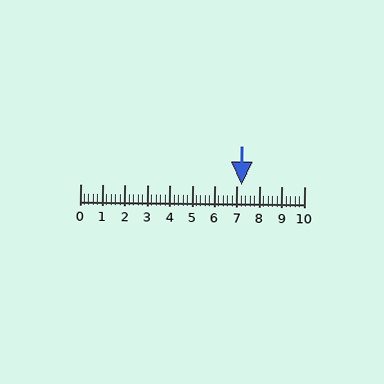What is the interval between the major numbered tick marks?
The major tick marks are spaced 1 units apart.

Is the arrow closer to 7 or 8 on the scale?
The arrow is closer to 7.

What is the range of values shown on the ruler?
The ruler shows values from 0 to 10.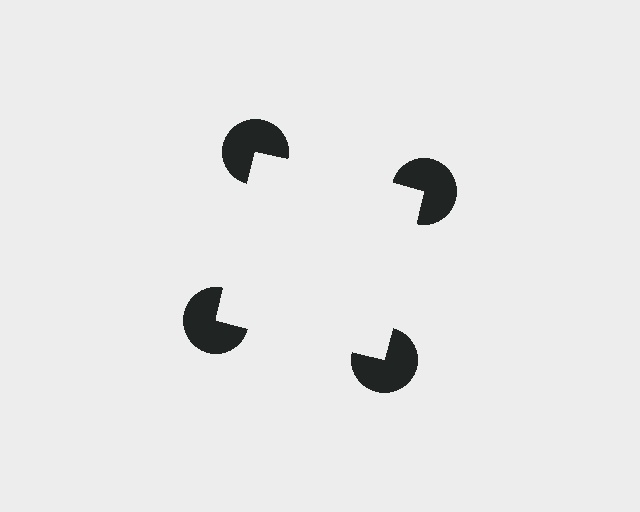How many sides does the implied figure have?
4 sides.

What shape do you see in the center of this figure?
An illusory square — its edges are inferred from the aligned wedge cuts in the pac-man discs, not physically drawn.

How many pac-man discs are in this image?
There are 4 — one at each vertex of the illusory square.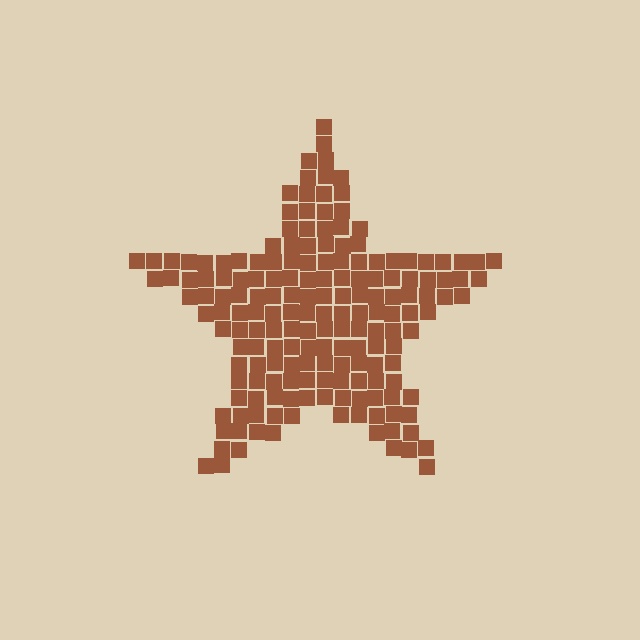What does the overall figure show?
The overall figure shows a star.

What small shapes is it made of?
It is made of small squares.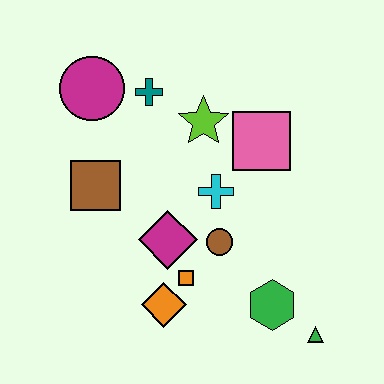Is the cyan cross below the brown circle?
No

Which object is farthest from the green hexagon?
The magenta circle is farthest from the green hexagon.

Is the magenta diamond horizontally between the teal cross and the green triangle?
Yes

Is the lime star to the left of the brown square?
No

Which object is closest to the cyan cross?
The brown circle is closest to the cyan cross.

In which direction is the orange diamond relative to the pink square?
The orange diamond is below the pink square.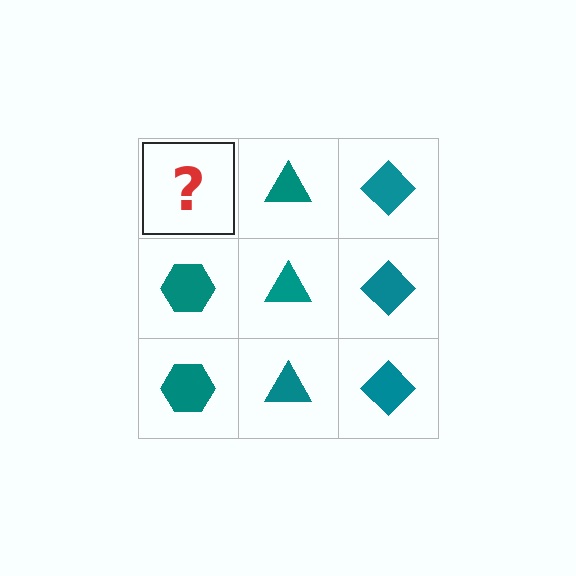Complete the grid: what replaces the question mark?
The question mark should be replaced with a teal hexagon.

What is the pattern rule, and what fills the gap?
The rule is that each column has a consistent shape. The gap should be filled with a teal hexagon.